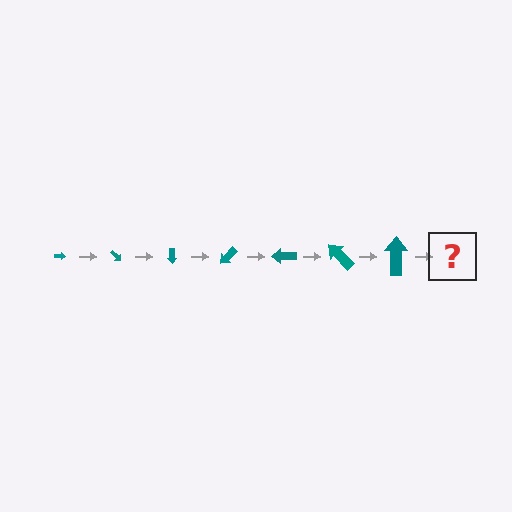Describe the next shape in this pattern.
It should be an arrow, larger than the previous one and rotated 315 degrees from the start.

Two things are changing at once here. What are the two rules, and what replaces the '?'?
The two rules are that the arrow grows larger each step and it rotates 45 degrees each step. The '?' should be an arrow, larger than the previous one and rotated 315 degrees from the start.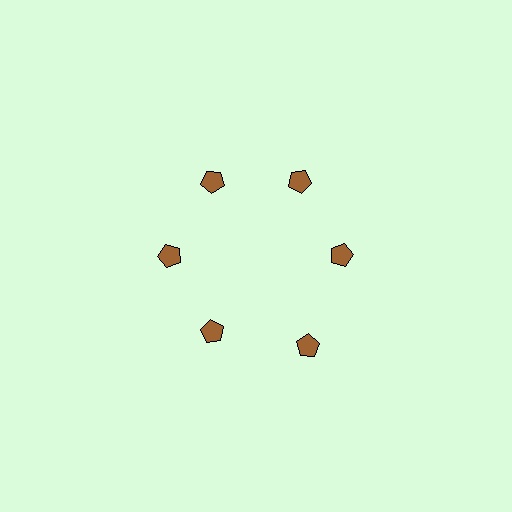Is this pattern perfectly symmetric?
No. The 6 brown pentagons are arranged in a ring, but one element near the 5 o'clock position is pushed outward from the center, breaking the 6-fold rotational symmetry.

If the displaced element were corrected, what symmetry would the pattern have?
It would have 6-fold rotational symmetry — the pattern would map onto itself every 60 degrees.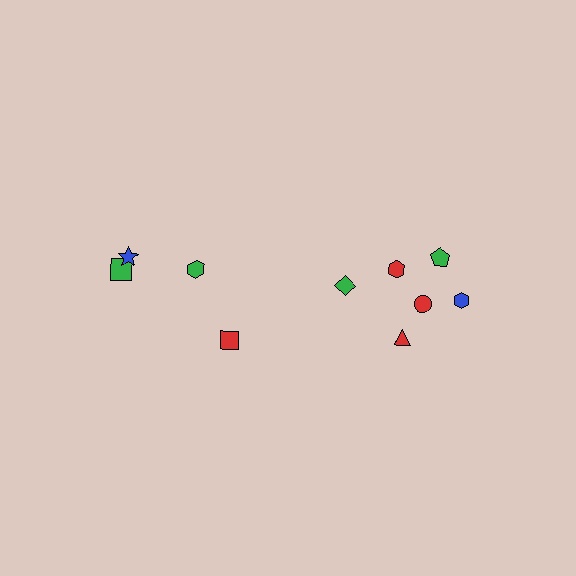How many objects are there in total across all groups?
There are 10 objects.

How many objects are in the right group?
There are 6 objects.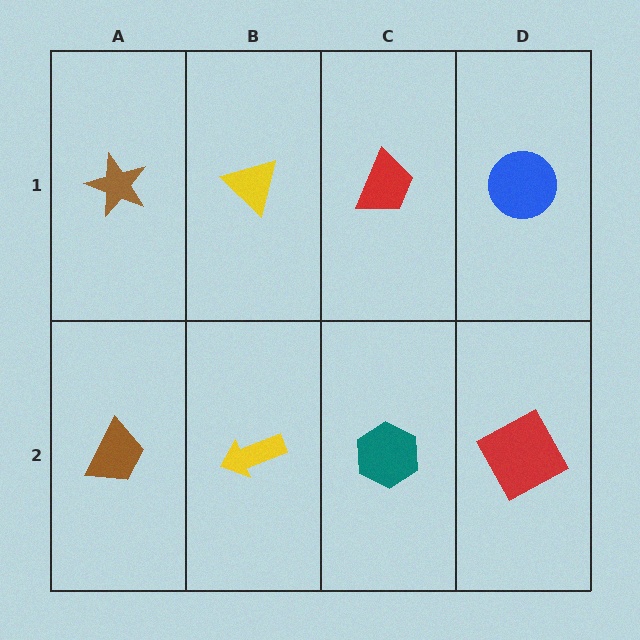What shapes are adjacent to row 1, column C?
A teal hexagon (row 2, column C), a yellow triangle (row 1, column B), a blue circle (row 1, column D).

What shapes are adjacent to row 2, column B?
A yellow triangle (row 1, column B), a brown trapezoid (row 2, column A), a teal hexagon (row 2, column C).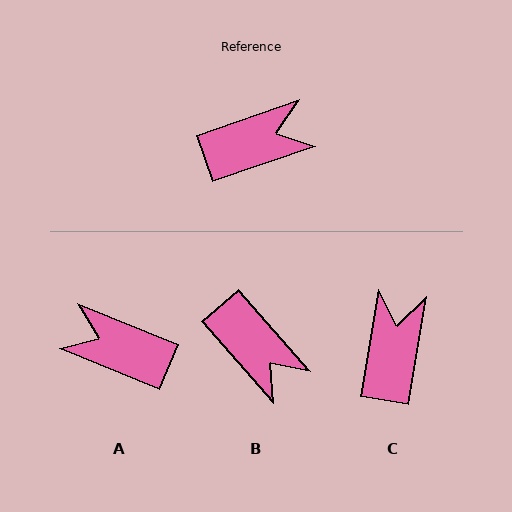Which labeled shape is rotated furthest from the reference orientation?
A, about 139 degrees away.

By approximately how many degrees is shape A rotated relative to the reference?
Approximately 139 degrees counter-clockwise.